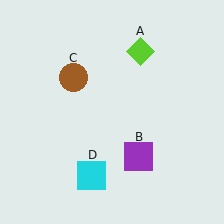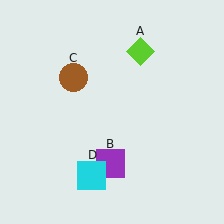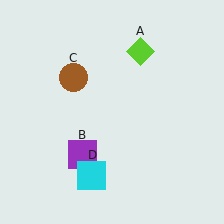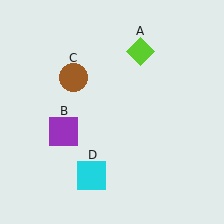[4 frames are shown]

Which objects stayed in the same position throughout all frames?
Lime diamond (object A) and brown circle (object C) and cyan square (object D) remained stationary.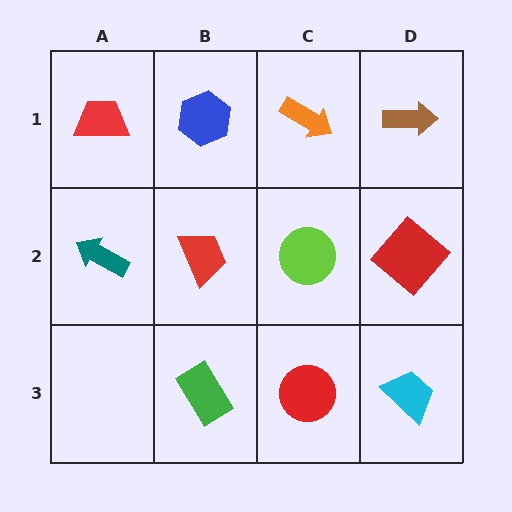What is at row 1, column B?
A blue hexagon.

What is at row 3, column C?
A red circle.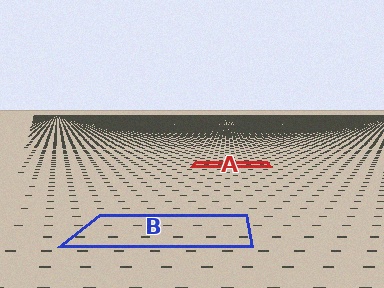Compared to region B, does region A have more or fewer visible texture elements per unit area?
Region A has more texture elements per unit area — they are packed more densely because it is farther away.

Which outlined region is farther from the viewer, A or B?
Region A is farther from the viewer — the texture elements inside it appear smaller and more densely packed.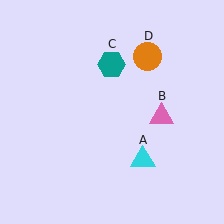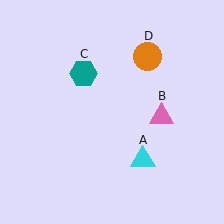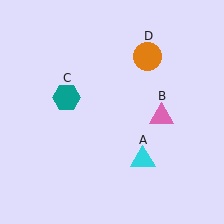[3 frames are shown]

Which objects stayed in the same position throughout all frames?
Cyan triangle (object A) and pink triangle (object B) and orange circle (object D) remained stationary.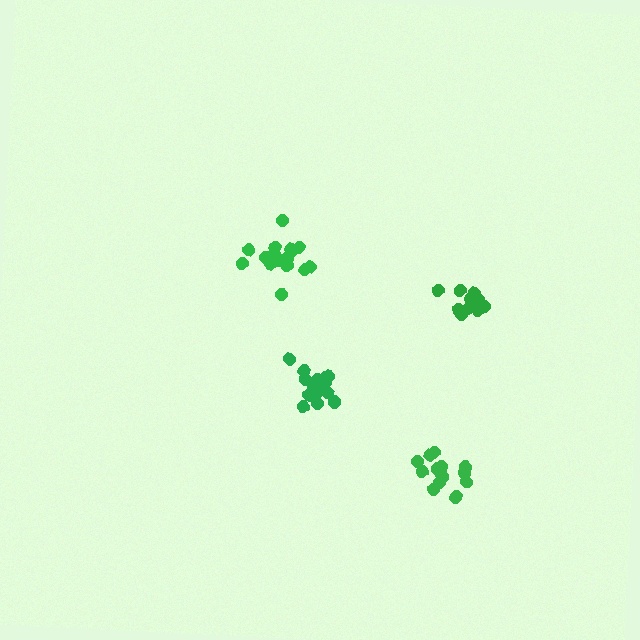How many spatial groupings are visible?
There are 4 spatial groupings.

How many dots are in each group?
Group 1: 15 dots, Group 2: 17 dots, Group 3: 11 dots, Group 4: 14 dots (57 total).